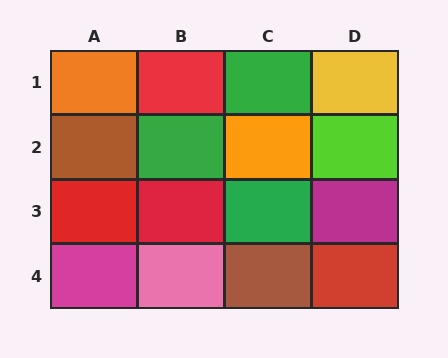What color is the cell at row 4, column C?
Brown.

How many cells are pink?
1 cell is pink.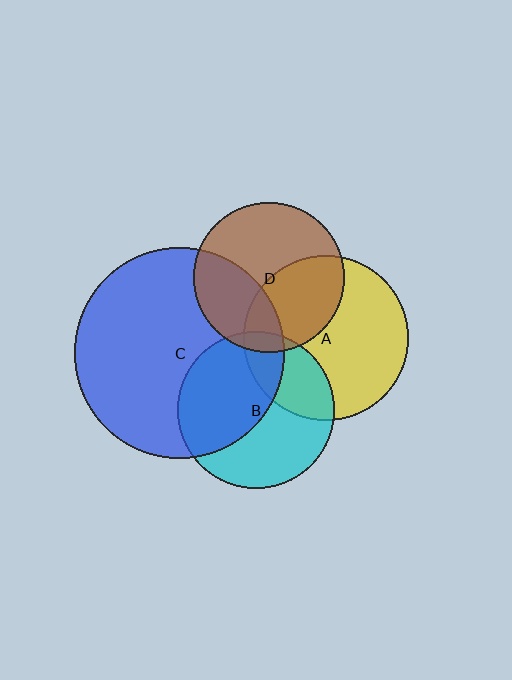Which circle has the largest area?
Circle C (blue).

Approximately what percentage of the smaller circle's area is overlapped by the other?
Approximately 25%.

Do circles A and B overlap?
Yes.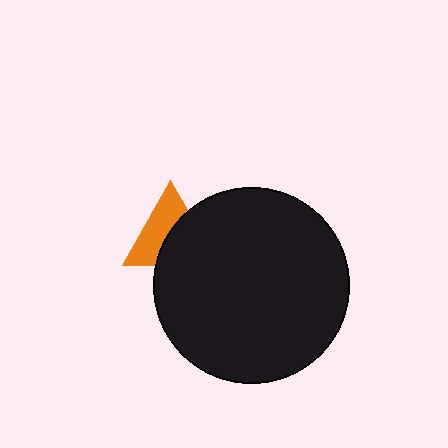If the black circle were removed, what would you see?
You would see the complete orange triangle.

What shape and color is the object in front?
The object in front is a black circle.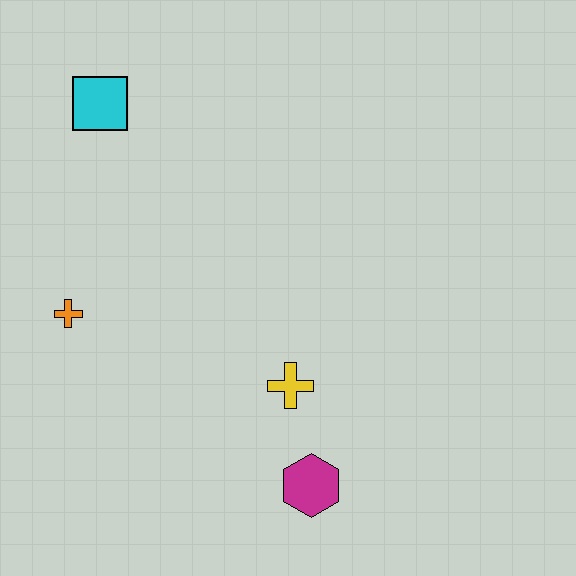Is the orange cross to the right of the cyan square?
No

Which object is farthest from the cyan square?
The magenta hexagon is farthest from the cyan square.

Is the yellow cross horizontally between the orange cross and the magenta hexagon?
Yes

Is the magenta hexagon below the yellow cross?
Yes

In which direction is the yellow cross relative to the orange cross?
The yellow cross is to the right of the orange cross.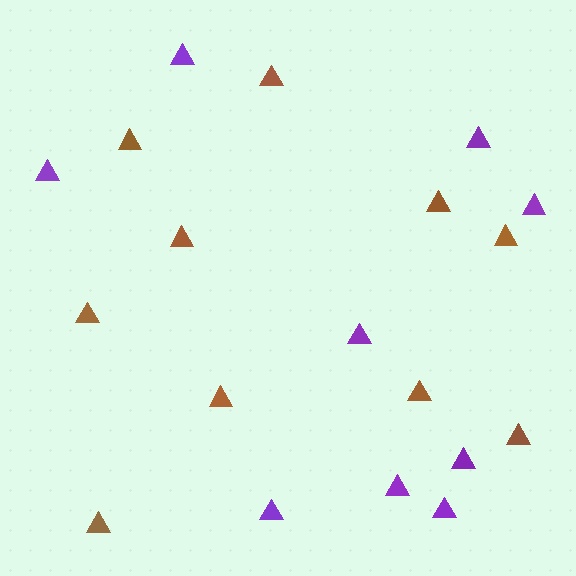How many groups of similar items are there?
There are 2 groups: one group of brown triangles (10) and one group of purple triangles (9).